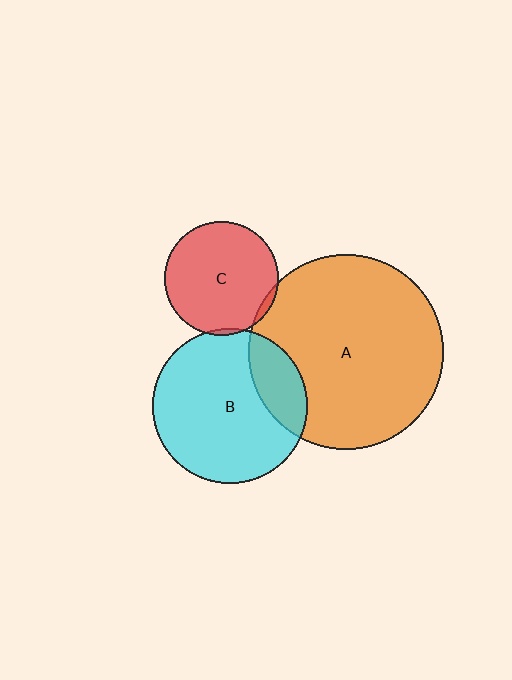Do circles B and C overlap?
Yes.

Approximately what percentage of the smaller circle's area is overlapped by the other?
Approximately 5%.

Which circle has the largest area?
Circle A (orange).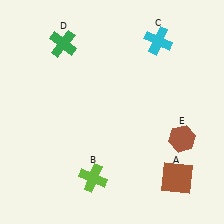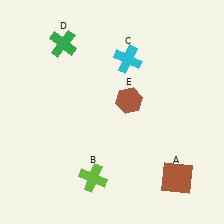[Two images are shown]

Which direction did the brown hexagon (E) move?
The brown hexagon (E) moved left.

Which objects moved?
The objects that moved are: the cyan cross (C), the brown hexagon (E).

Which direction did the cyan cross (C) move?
The cyan cross (C) moved left.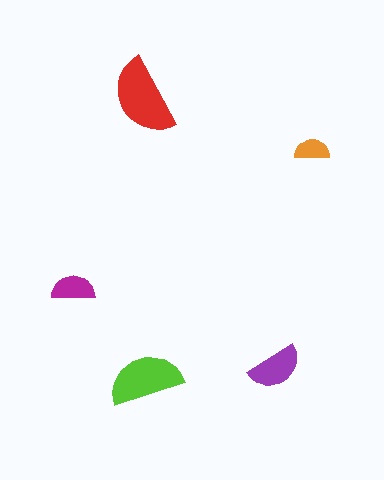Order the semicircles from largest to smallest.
the red one, the lime one, the purple one, the magenta one, the orange one.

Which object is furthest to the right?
The orange semicircle is rightmost.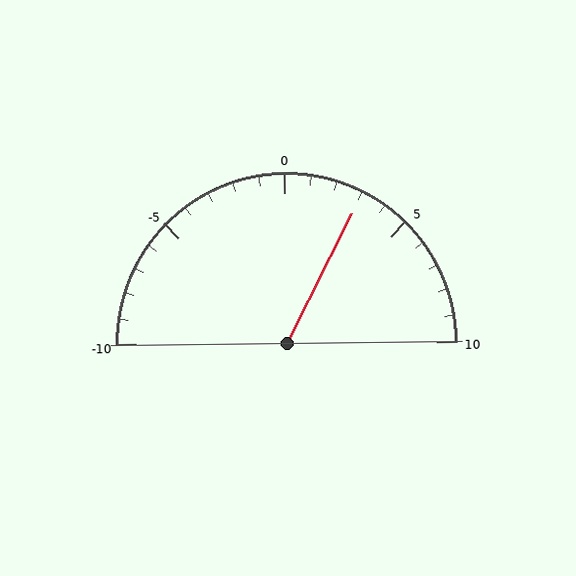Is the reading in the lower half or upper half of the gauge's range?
The reading is in the upper half of the range (-10 to 10).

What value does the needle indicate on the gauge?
The needle indicates approximately 3.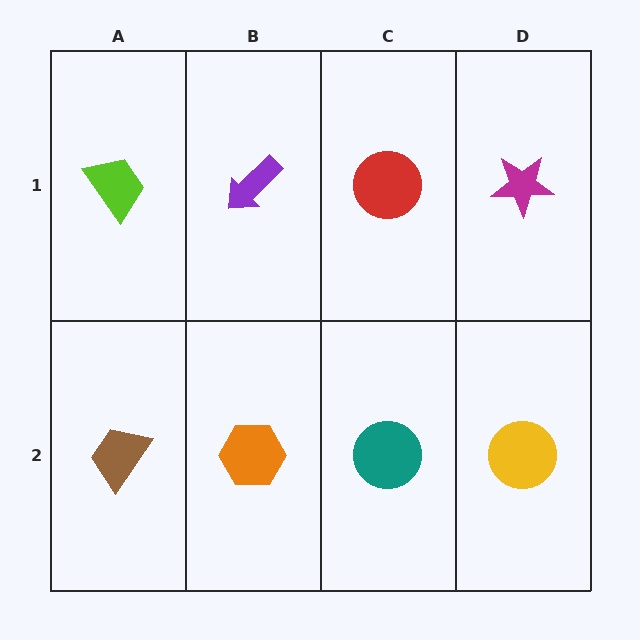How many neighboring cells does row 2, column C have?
3.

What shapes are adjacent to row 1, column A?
A brown trapezoid (row 2, column A), a purple arrow (row 1, column B).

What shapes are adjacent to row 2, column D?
A magenta star (row 1, column D), a teal circle (row 2, column C).